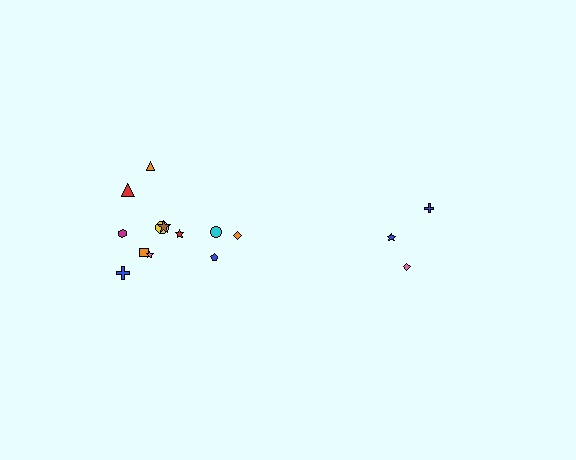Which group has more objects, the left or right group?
The left group.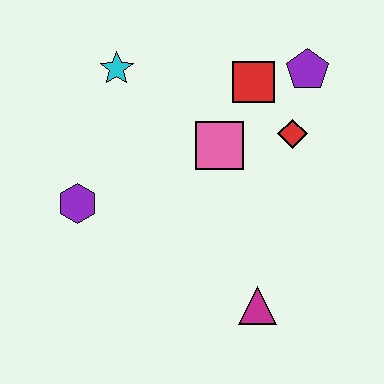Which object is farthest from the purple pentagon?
The purple hexagon is farthest from the purple pentagon.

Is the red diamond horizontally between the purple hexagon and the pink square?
No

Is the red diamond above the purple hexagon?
Yes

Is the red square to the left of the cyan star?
No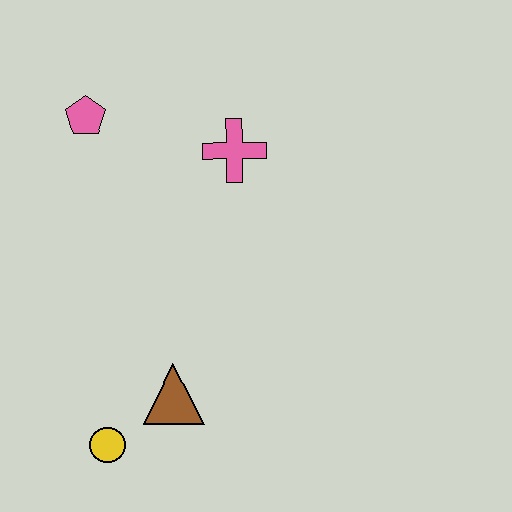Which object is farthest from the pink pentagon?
The yellow circle is farthest from the pink pentagon.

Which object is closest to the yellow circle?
The brown triangle is closest to the yellow circle.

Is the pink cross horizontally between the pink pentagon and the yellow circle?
No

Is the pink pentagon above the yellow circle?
Yes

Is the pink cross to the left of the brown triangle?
No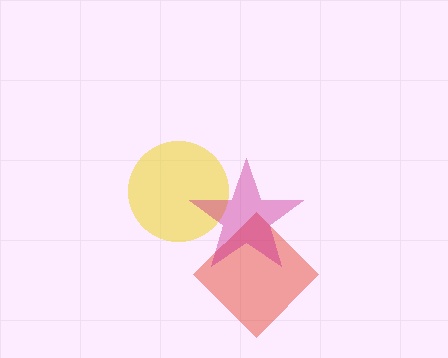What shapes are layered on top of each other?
The layered shapes are: a yellow circle, a red diamond, a magenta star.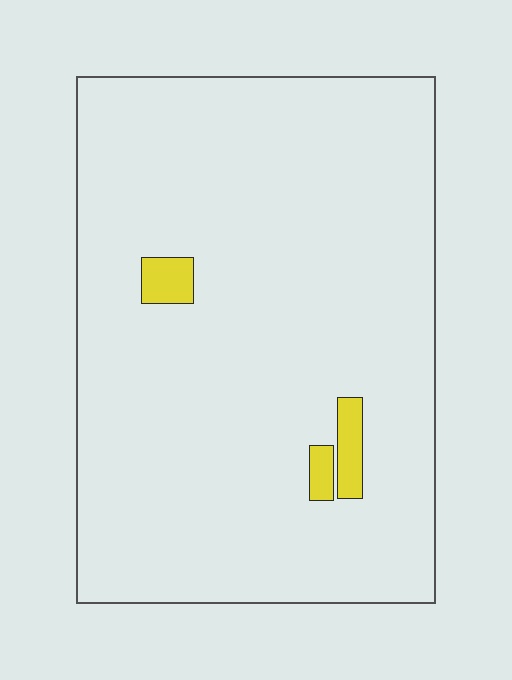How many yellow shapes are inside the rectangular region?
3.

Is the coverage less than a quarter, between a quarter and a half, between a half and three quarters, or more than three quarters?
Less than a quarter.